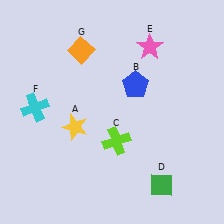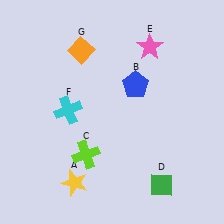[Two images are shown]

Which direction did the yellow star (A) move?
The yellow star (A) moved down.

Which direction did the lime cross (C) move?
The lime cross (C) moved left.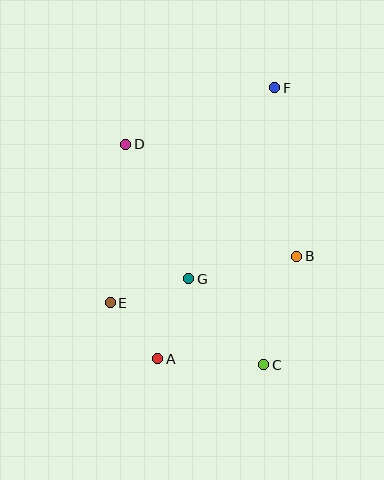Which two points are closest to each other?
Points A and E are closest to each other.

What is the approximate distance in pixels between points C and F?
The distance between C and F is approximately 277 pixels.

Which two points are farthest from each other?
Points A and F are farthest from each other.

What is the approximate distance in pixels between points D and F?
The distance between D and F is approximately 159 pixels.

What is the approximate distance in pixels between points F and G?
The distance between F and G is approximately 209 pixels.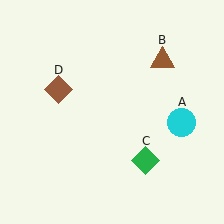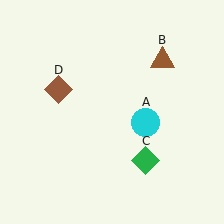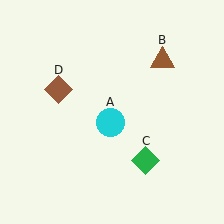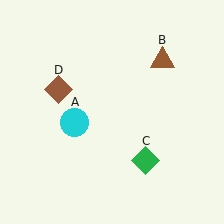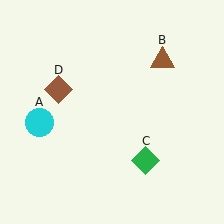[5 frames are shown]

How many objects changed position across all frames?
1 object changed position: cyan circle (object A).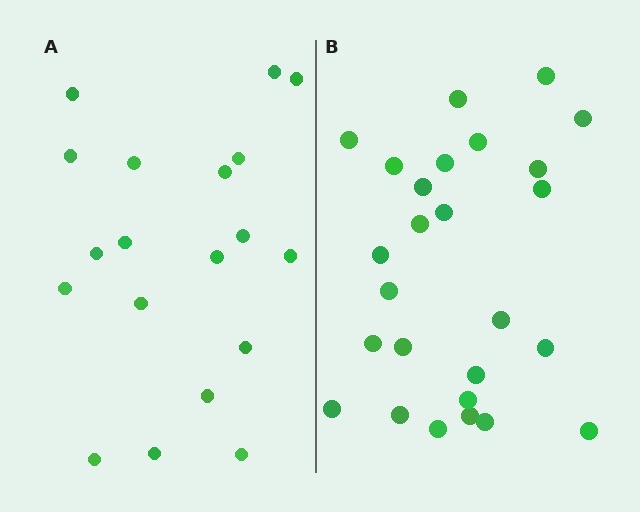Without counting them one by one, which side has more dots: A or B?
Region B (the right region) has more dots.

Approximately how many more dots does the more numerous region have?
Region B has roughly 8 or so more dots than region A.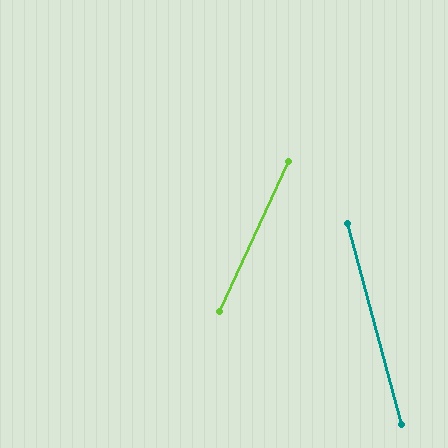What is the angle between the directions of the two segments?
Approximately 40 degrees.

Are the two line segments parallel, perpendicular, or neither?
Neither parallel nor perpendicular — they differ by about 40°.